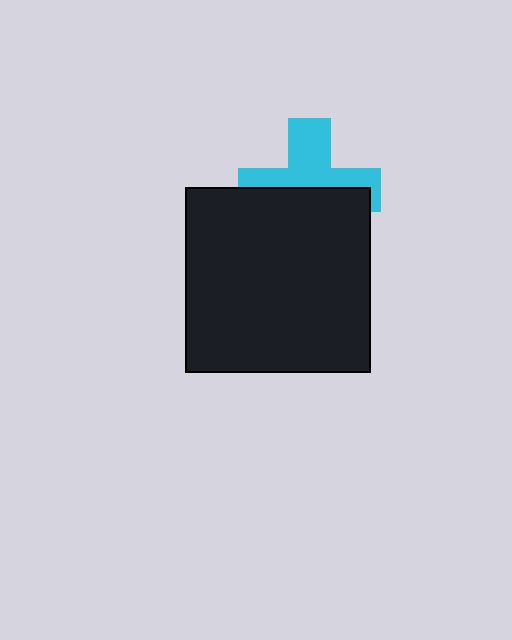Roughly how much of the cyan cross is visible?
About half of it is visible (roughly 50%).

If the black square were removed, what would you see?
You would see the complete cyan cross.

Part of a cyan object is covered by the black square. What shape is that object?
It is a cross.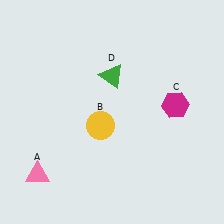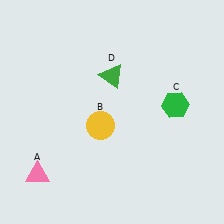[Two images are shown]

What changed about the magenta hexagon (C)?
In Image 1, C is magenta. In Image 2, it changed to green.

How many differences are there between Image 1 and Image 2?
There is 1 difference between the two images.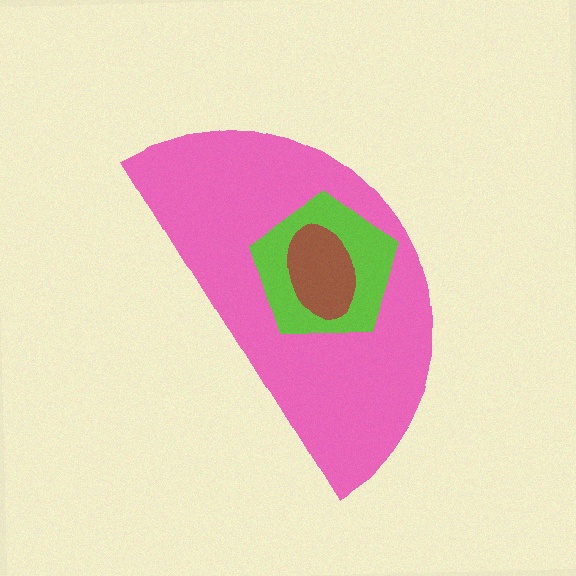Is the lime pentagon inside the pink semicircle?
Yes.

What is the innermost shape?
The brown ellipse.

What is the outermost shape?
The pink semicircle.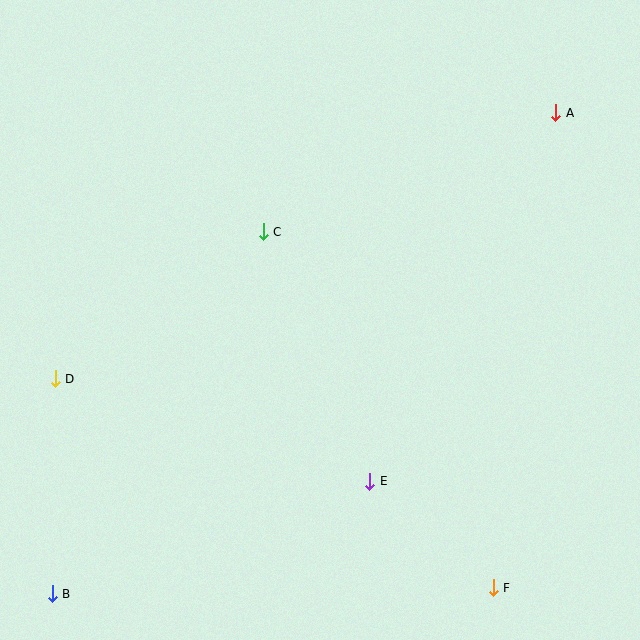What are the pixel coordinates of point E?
Point E is at (370, 481).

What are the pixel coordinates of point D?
Point D is at (55, 379).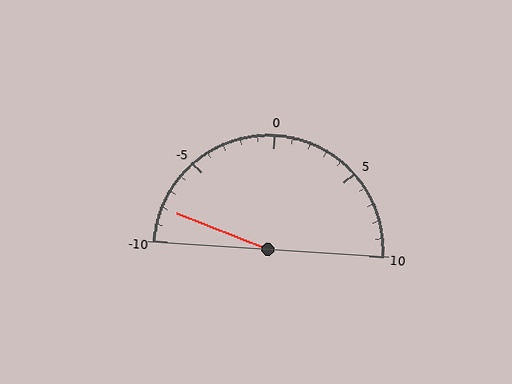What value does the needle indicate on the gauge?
The needle indicates approximately -8.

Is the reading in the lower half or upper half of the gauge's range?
The reading is in the lower half of the range (-10 to 10).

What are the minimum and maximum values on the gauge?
The gauge ranges from -10 to 10.